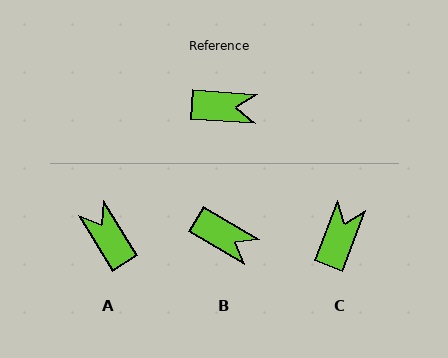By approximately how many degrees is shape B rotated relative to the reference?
Approximately 27 degrees clockwise.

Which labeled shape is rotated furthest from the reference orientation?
A, about 126 degrees away.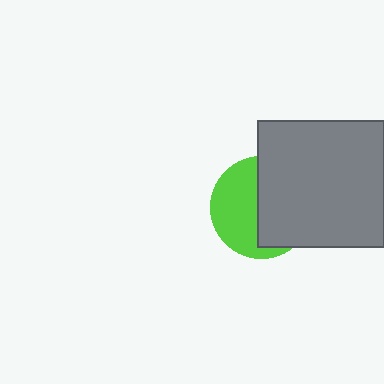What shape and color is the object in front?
The object in front is a gray square.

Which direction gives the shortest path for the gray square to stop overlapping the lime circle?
Moving right gives the shortest separation.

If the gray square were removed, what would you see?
You would see the complete lime circle.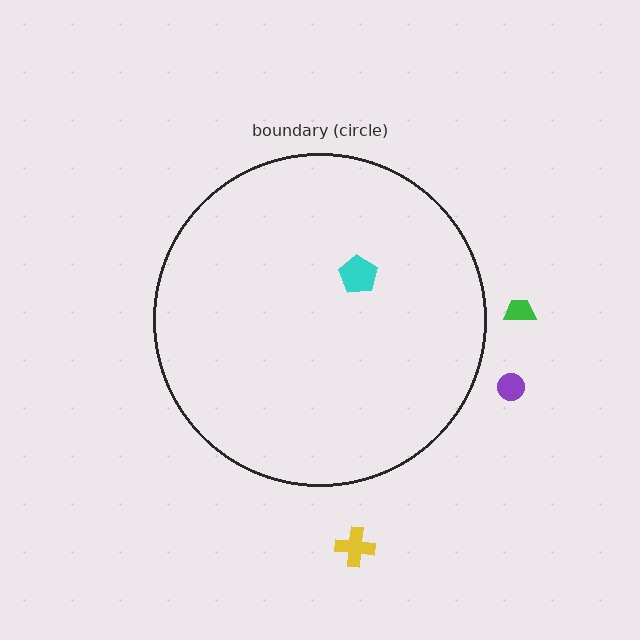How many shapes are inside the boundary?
1 inside, 3 outside.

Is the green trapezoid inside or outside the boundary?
Outside.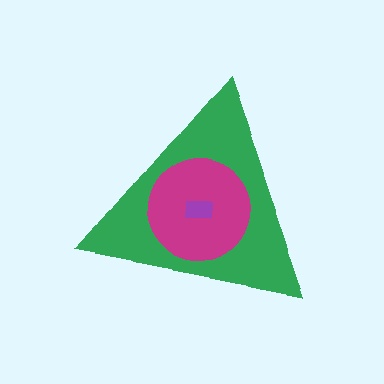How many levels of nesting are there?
3.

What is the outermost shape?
The green triangle.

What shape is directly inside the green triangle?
The magenta circle.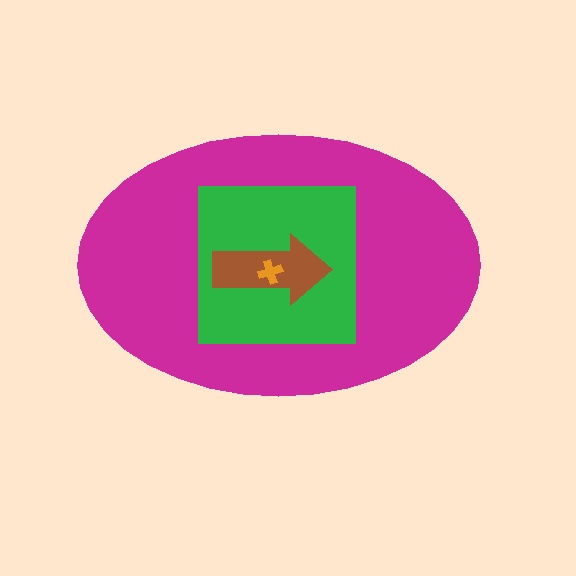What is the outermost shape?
The magenta ellipse.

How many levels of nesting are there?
4.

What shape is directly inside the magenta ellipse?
The green square.